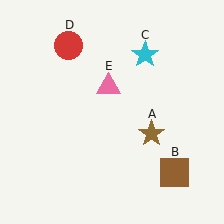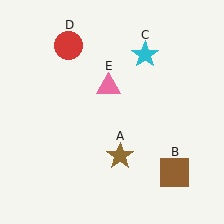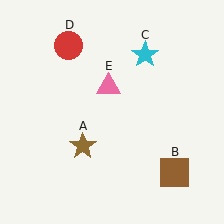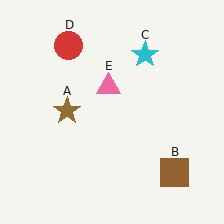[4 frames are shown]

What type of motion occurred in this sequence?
The brown star (object A) rotated clockwise around the center of the scene.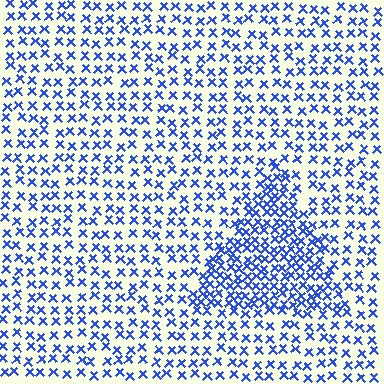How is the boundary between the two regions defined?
The boundary is defined by a change in element density (approximately 2.0x ratio). All elements are the same color, size, and shape.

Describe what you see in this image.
The image contains small blue elements arranged at two different densities. A triangle-shaped region is visible where the elements are more densely packed than the surrounding area.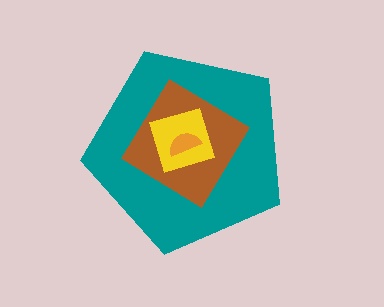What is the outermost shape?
The teal pentagon.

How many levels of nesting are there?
4.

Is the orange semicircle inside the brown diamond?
Yes.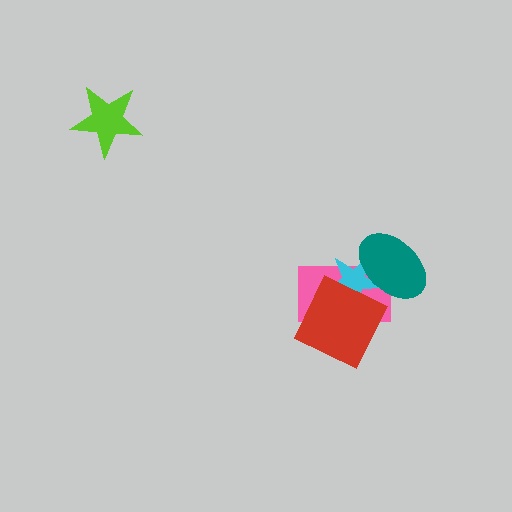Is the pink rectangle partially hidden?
Yes, it is partially covered by another shape.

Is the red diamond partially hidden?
Yes, it is partially covered by another shape.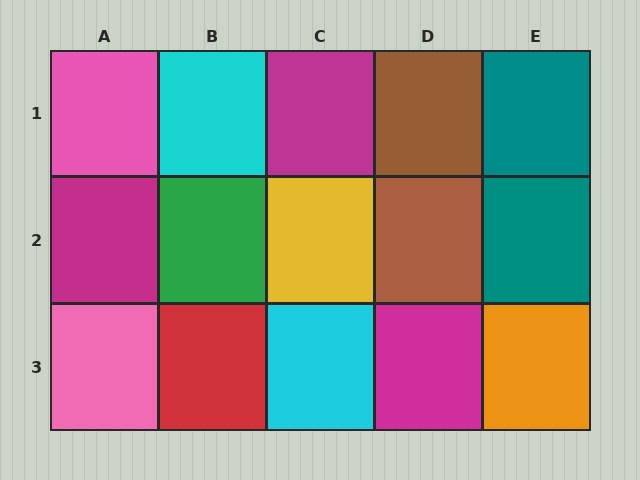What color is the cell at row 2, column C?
Yellow.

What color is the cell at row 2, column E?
Teal.